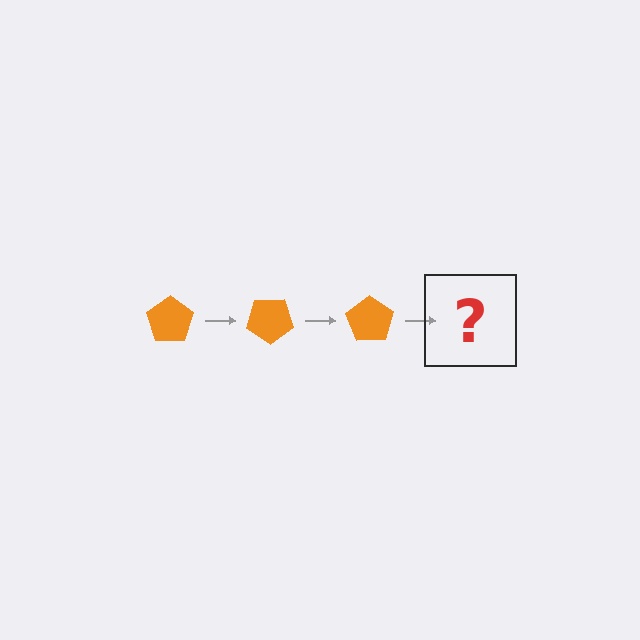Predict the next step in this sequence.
The next step is an orange pentagon rotated 105 degrees.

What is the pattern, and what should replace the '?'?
The pattern is that the pentagon rotates 35 degrees each step. The '?' should be an orange pentagon rotated 105 degrees.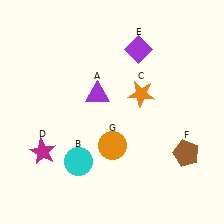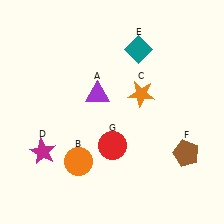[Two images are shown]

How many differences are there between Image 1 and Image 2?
There are 3 differences between the two images.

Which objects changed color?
B changed from cyan to orange. E changed from purple to teal. G changed from orange to red.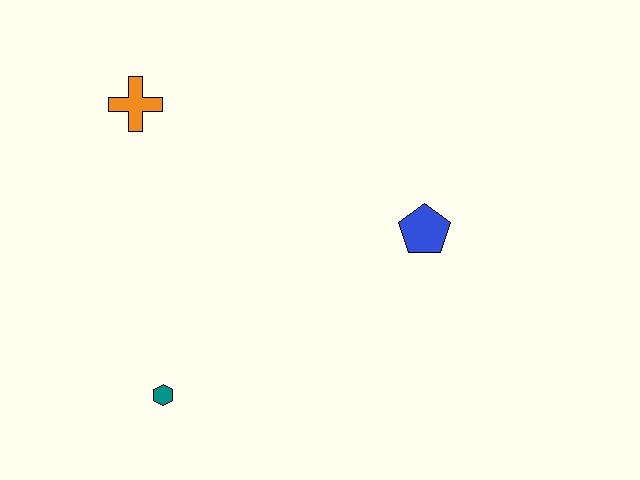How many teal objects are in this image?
There is 1 teal object.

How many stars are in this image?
There are no stars.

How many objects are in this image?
There are 3 objects.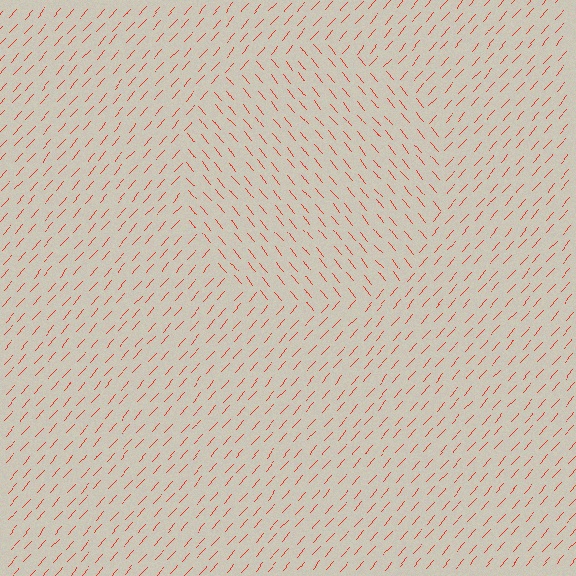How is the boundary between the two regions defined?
The boundary is defined purely by a change in line orientation (approximately 81 degrees difference). All lines are the same color and thickness.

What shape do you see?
I see a circle.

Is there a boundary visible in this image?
Yes, there is a texture boundary formed by a change in line orientation.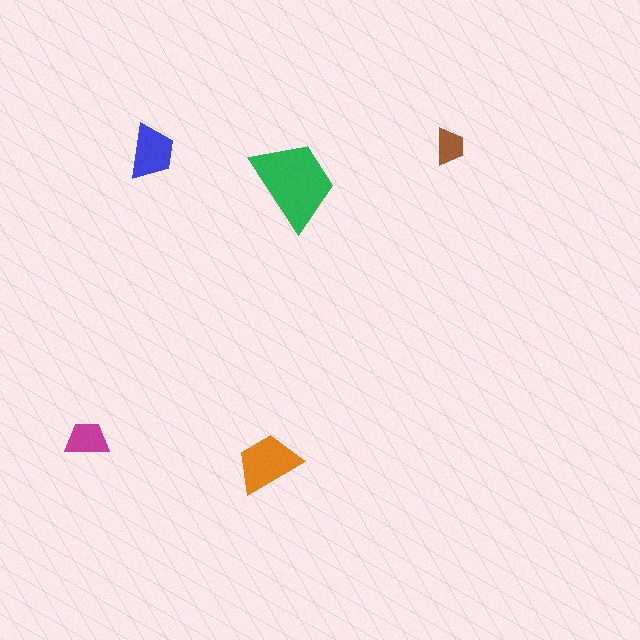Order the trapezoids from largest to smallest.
the green one, the orange one, the blue one, the magenta one, the brown one.